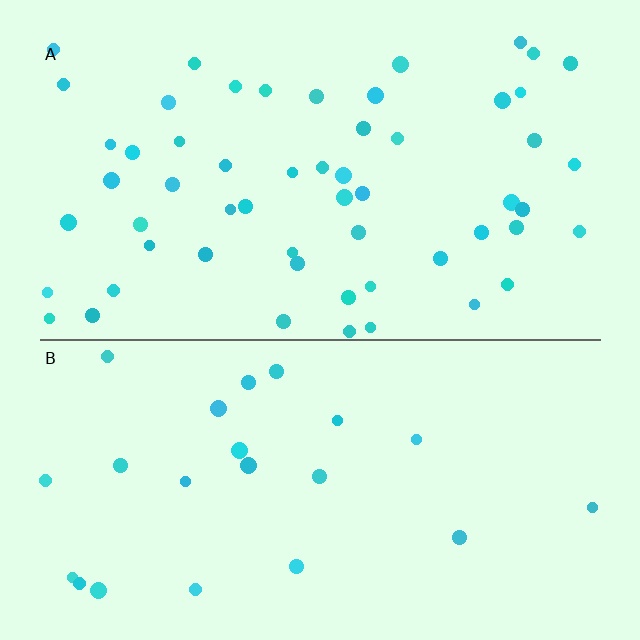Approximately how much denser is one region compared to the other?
Approximately 2.5× — region A over region B.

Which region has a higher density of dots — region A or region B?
A (the top).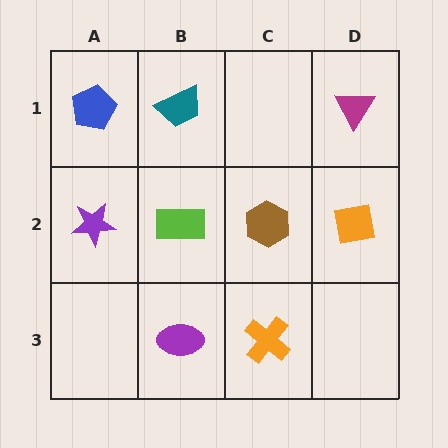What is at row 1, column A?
A blue pentagon.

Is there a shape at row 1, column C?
No, that cell is empty.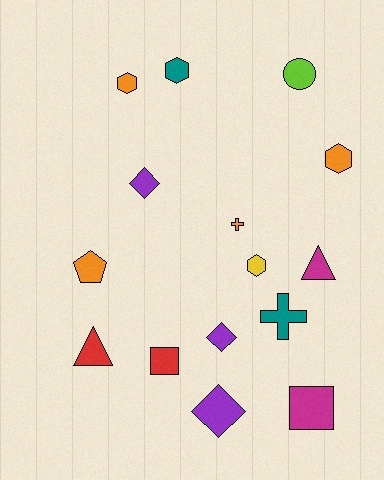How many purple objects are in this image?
There are 3 purple objects.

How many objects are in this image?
There are 15 objects.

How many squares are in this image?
There are 2 squares.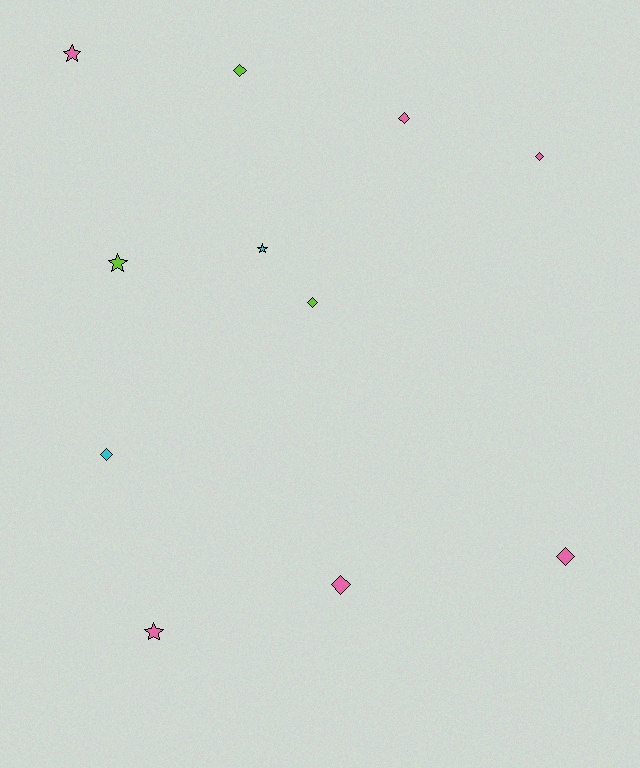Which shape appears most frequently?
Diamond, with 7 objects.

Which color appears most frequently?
Pink, with 6 objects.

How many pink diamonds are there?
There are 4 pink diamonds.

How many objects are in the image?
There are 11 objects.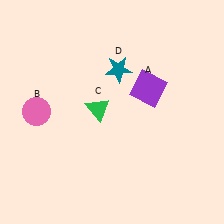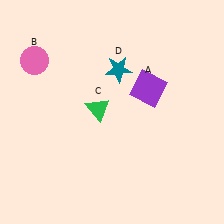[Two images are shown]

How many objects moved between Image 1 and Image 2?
1 object moved between the two images.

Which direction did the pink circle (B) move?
The pink circle (B) moved up.